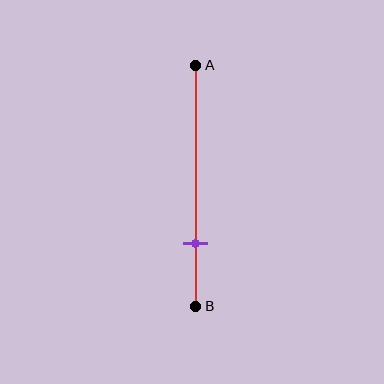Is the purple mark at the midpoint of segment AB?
No, the mark is at about 75% from A, not at the 50% midpoint.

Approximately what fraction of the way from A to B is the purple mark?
The purple mark is approximately 75% of the way from A to B.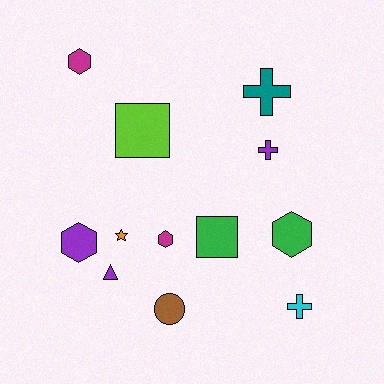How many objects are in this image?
There are 12 objects.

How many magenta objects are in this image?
There are 2 magenta objects.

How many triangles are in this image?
There is 1 triangle.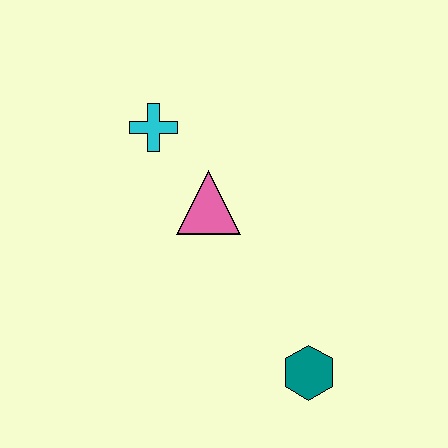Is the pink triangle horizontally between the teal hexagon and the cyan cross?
Yes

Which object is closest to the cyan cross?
The pink triangle is closest to the cyan cross.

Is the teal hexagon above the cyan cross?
No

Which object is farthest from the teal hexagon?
The cyan cross is farthest from the teal hexagon.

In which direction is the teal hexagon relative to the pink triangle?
The teal hexagon is below the pink triangle.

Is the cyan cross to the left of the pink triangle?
Yes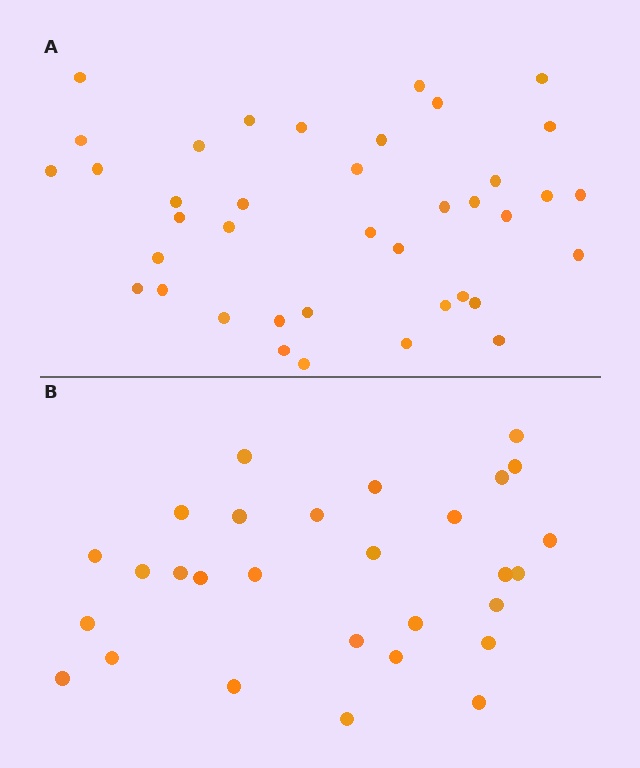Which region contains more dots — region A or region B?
Region A (the top region) has more dots.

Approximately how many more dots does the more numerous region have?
Region A has roughly 10 or so more dots than region B.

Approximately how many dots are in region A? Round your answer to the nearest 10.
About 40 dots. (The exact count is 39, which rounds to 40.)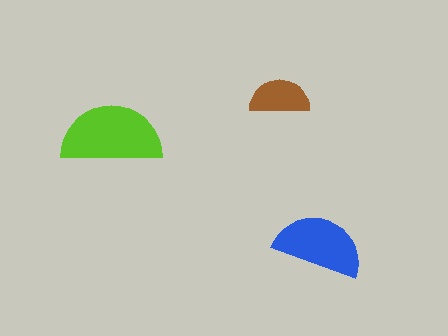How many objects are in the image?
There are 3 objects in the image.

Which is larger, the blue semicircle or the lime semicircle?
The lime one.